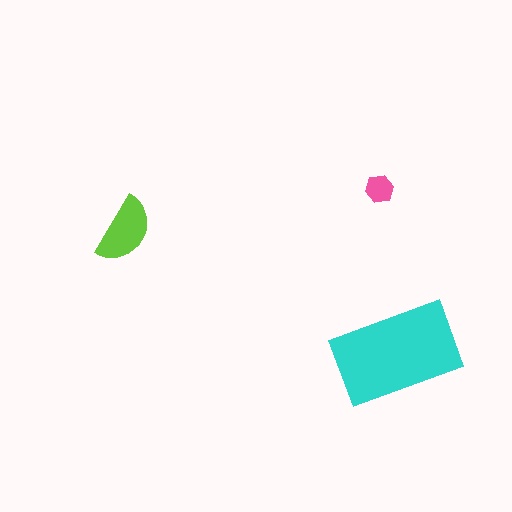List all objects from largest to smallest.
The cyan rectangle, the lime semicircle, the pink hexagon.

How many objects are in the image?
There are 3 objects in the image.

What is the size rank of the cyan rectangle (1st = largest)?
1st.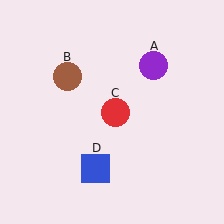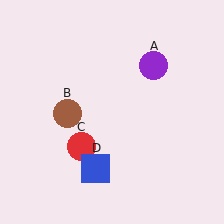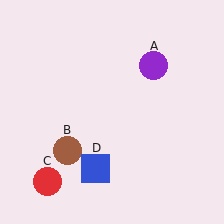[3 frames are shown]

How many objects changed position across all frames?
2 objects changed position: brown circle (object B), red circle (object C).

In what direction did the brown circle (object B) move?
The brown circle (object B) moved down.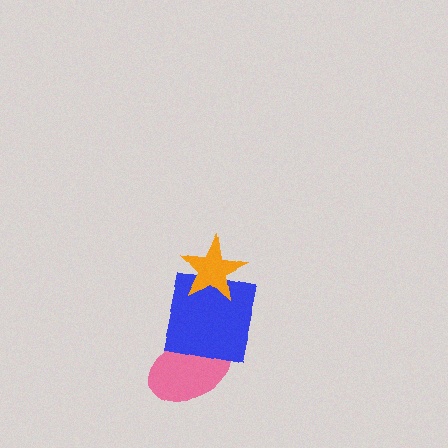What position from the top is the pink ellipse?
The pink ellipse is 3rd from the top.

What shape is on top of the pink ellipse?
The blue square is on top of the pink ellipse.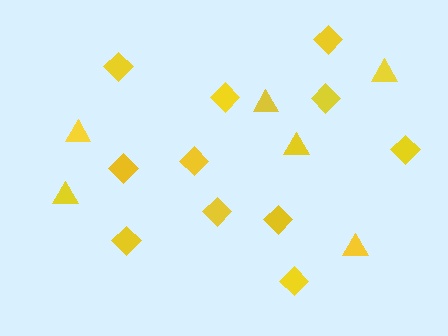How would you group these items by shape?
There are 2 groups: one group of diamonds (11) and one group of triangles (6).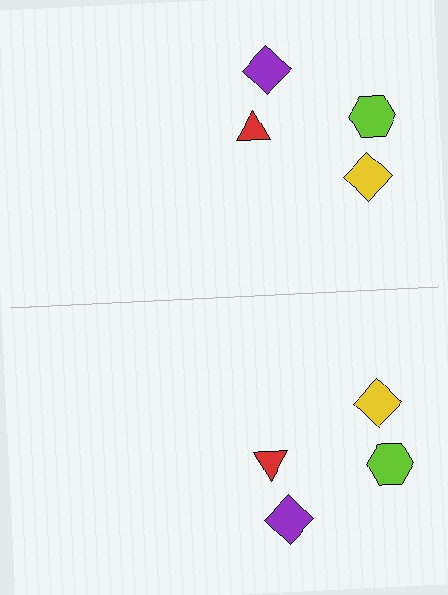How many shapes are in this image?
There are 8 shapes in this image.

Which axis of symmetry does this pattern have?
The pattern has a horizontal axis of symmetry running through the center of the image.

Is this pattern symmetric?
Yes, this pattern has bilateral (reflection) symmetry.